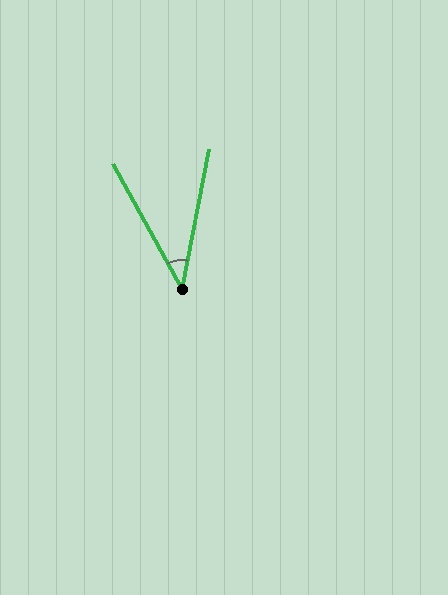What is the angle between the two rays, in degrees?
Approximately 40 degrees.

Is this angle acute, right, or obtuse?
It is acute.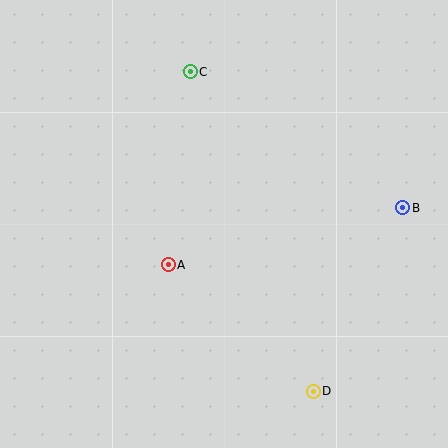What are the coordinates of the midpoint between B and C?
The midpoint between B and C is at (296, 140).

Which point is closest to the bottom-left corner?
Point A is closest to the bottom-left corner.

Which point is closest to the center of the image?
Point A at (168, 265) is closest to the center.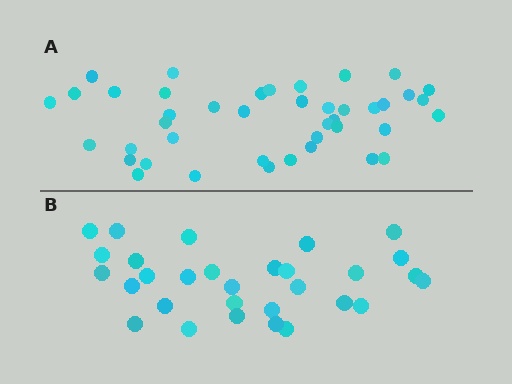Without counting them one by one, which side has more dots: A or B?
Region A (the top region) has more dots.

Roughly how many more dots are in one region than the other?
Region A has roughly 12 or so more dots than region B.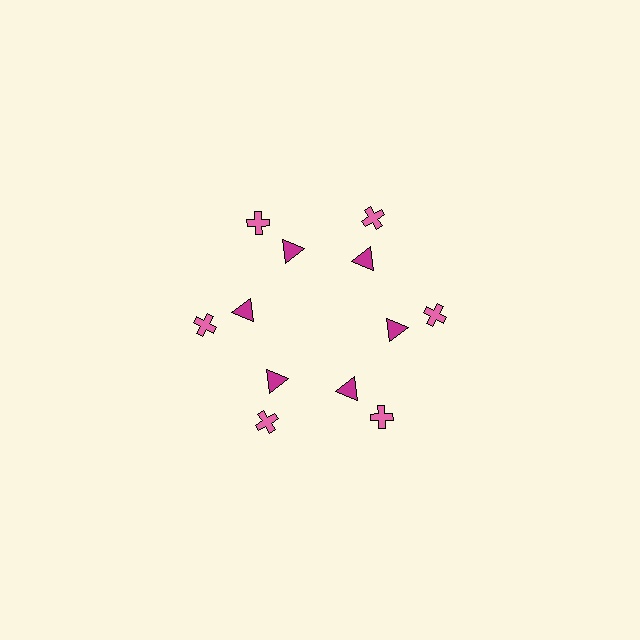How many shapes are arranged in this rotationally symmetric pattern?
There are 12 shapes, arranged in 6 groups of 2.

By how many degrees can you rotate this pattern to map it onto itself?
The pattern maps onto itself every 60 degrees of rotation.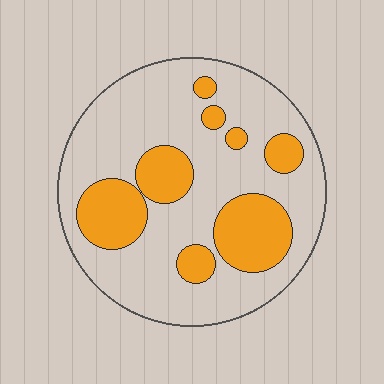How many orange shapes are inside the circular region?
8.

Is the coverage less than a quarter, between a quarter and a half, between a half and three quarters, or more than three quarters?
Between a quarter and a half.